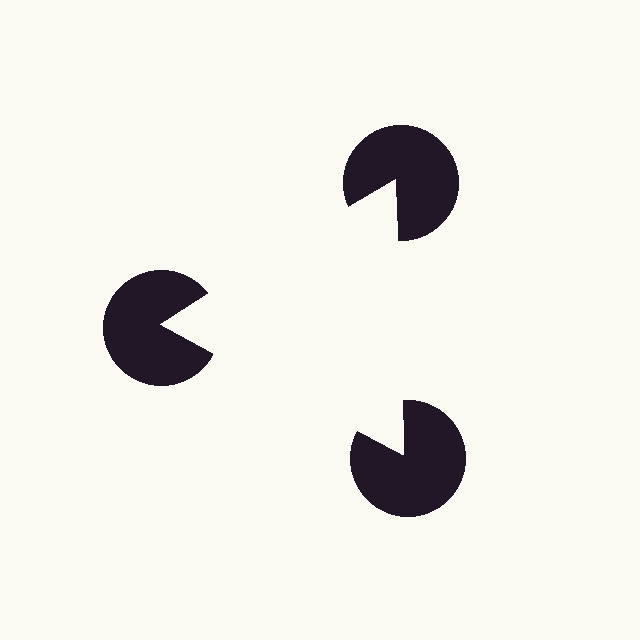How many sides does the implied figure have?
3 sides.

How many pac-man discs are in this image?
There are 3 — one at each vertex of the illusory triangle.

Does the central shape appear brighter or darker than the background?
It typically appears slightly brighter than the background, even though no actual brightness change is drawn.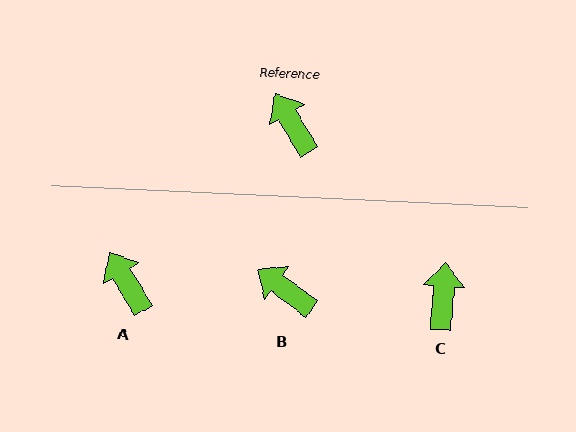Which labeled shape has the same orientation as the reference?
A.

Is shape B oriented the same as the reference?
No, it is off by about 23 degrees.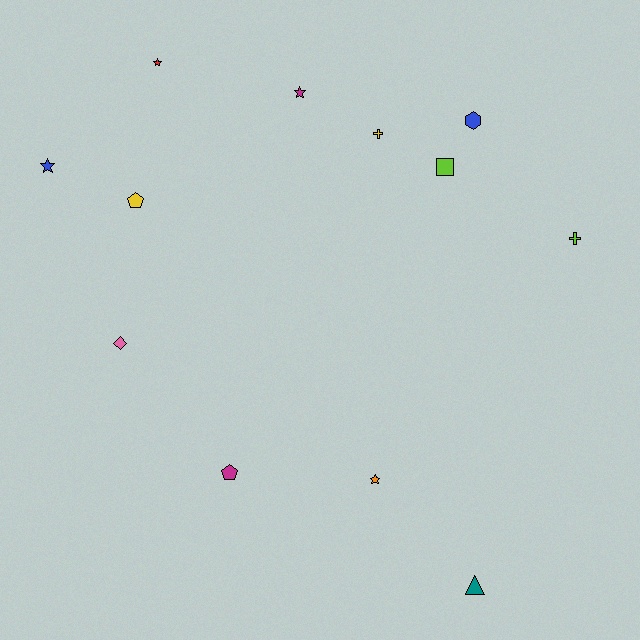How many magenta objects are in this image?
There are 2 magenta objects.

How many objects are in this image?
There are 12 objects.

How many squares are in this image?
There is 1 square.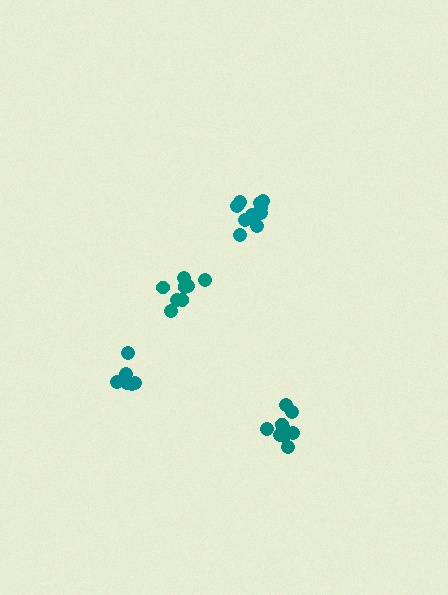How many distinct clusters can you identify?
There are 4 distinct clusters.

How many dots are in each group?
Group 1: 9 dots, Group 2: 11 dots, Group 3: 8 dots, Group 4: 6 dots (34 total).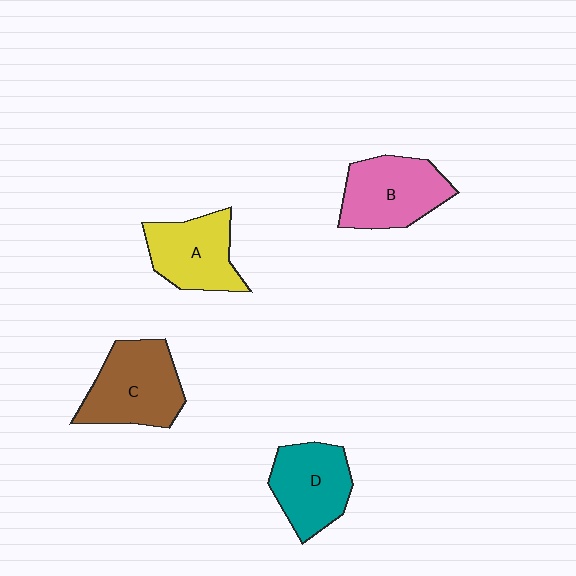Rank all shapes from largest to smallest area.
From largest to smallest: C (brown), B (pink), D (teal), A (yellow).